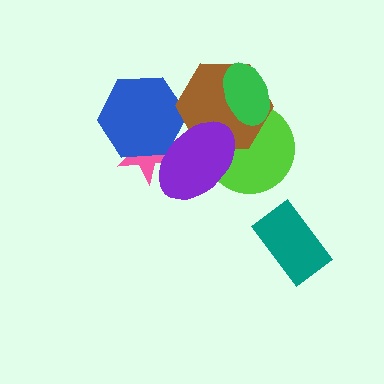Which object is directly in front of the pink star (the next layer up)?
The blue hexagon is directly in front of the pink star.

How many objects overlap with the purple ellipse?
4 objects overlap with the purple ellipse.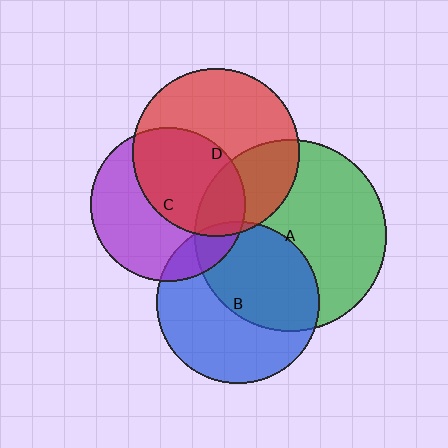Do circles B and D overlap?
Yes.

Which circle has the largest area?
Circle A (green).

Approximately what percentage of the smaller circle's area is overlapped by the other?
Approximately 5%.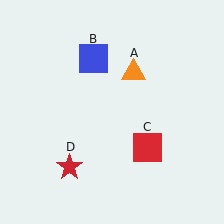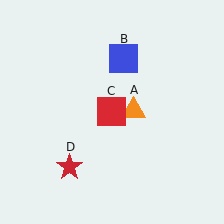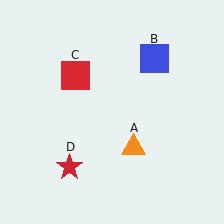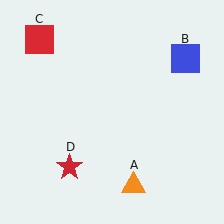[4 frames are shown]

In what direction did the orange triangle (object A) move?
The orange triangle (object A) moved down.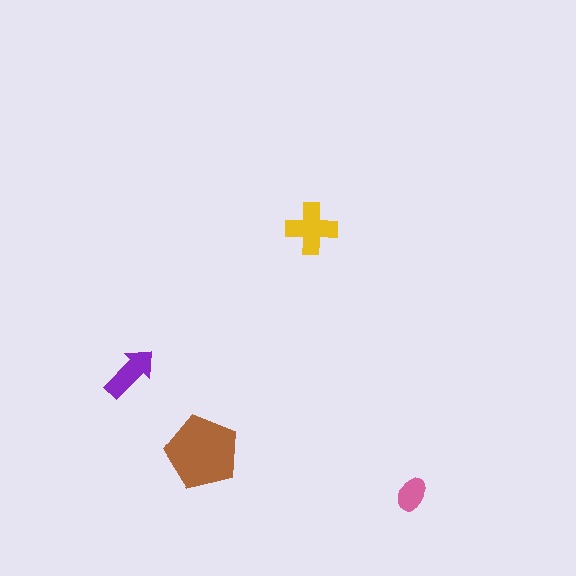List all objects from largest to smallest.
The brown pentagon, the yellow cross, the purple arrow, the pink ellipse.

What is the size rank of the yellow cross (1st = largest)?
2nd.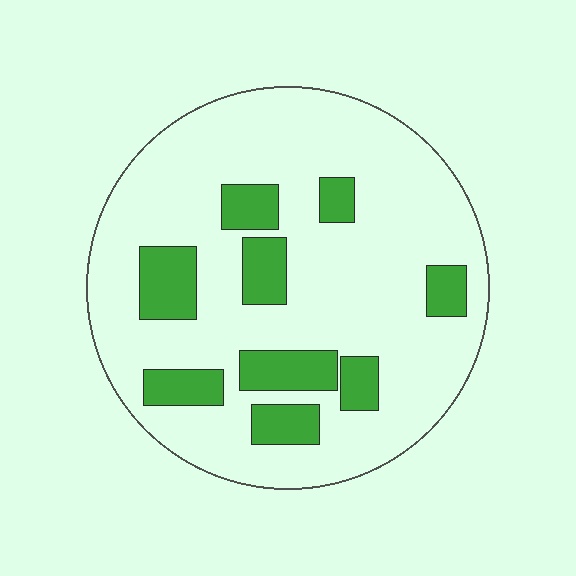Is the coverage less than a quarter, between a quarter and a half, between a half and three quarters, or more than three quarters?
Less than a quarter.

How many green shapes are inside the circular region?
9.